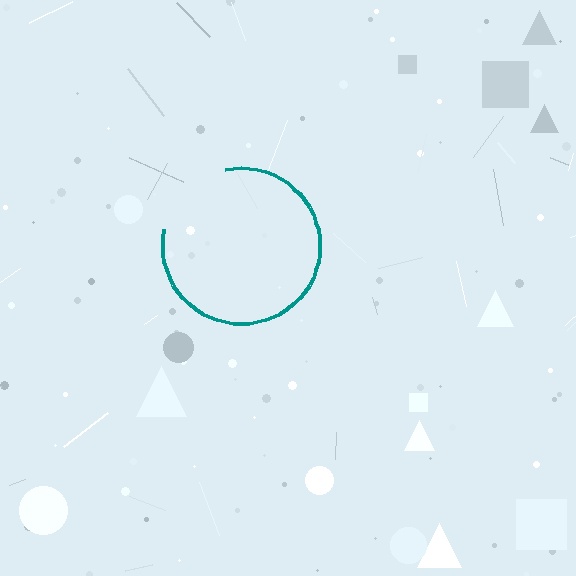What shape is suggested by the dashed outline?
The dashed outline suggests a circle.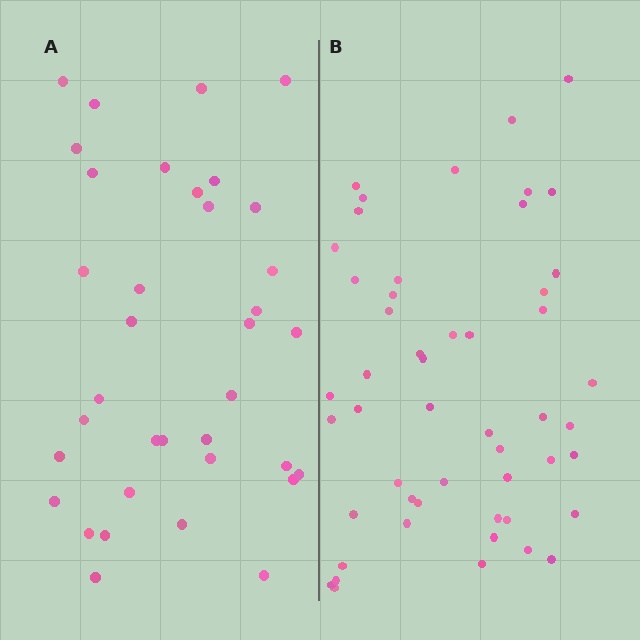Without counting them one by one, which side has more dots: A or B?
Region B (the right region) has more dots.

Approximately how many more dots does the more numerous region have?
Region B has approximately 15 more dots than region A.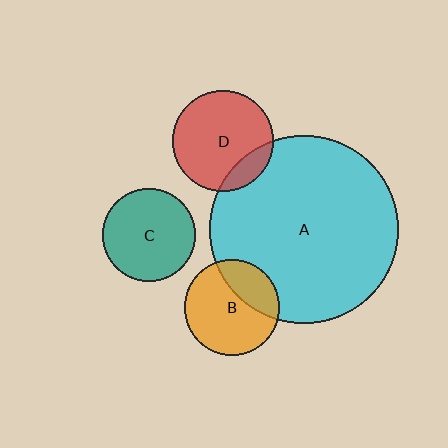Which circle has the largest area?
Circle A (cyan).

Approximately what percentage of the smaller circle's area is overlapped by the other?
Approximately 30%.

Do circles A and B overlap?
Yes.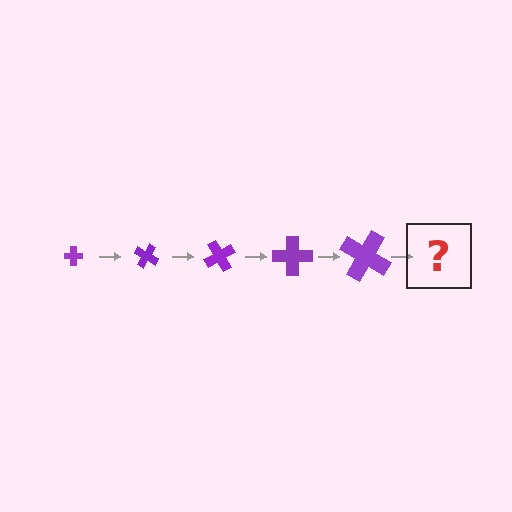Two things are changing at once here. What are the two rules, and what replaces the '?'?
The two rules are that the cross grows larger each step and it rotates 30 degrees each step. The '?' should be a cross, larger than the previous one and rotated 150 degrees from the start.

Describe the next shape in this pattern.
It should be a cross, larger than the previous one and rotated 150 degrees from the start.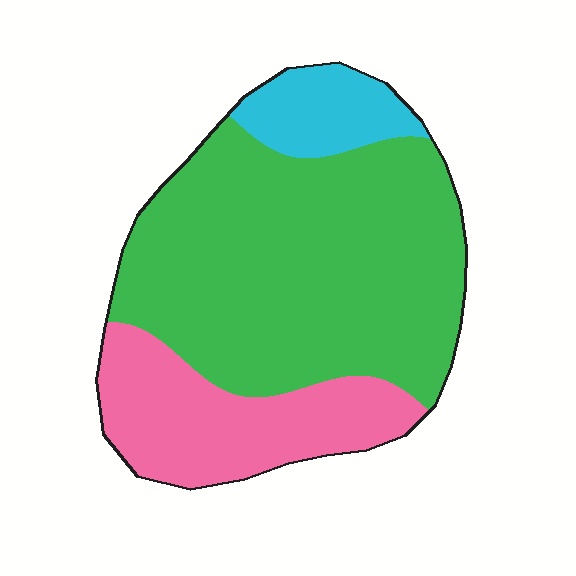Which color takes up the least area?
Cyan, at roughly 10%.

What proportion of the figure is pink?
Pink covers 25% of the figure.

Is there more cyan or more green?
Green.